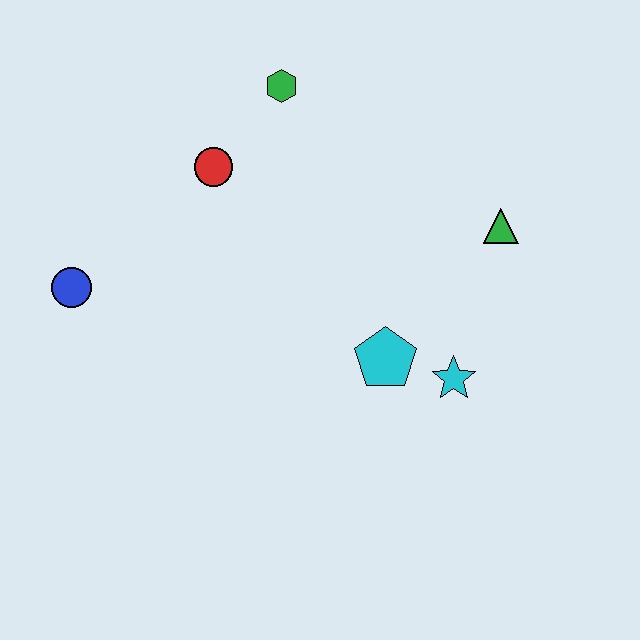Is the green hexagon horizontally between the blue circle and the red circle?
No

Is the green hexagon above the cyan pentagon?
Yes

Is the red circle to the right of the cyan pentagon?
No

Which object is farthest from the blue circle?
The green triangle is farthest from the blue circle.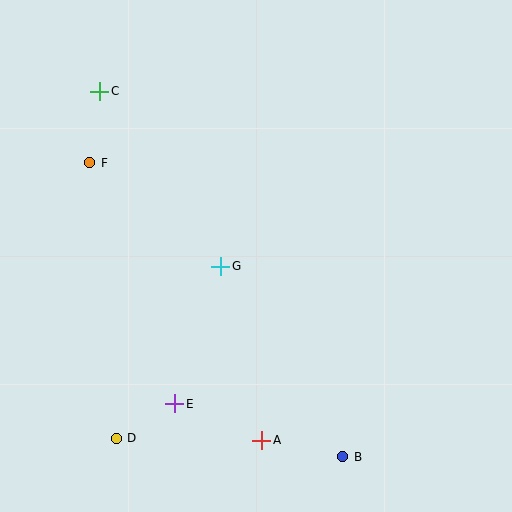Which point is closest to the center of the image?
Point G at (221, 266) is closest to the center.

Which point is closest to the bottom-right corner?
Point B is closest to the bottom-right corner.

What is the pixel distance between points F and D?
The distance between F and D is 277 pixels.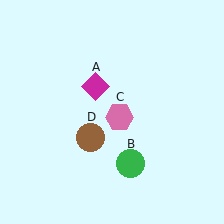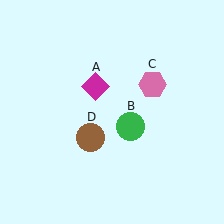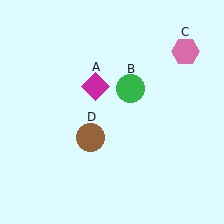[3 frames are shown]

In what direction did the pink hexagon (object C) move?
The pink hexagon (object C) moved up and to the right.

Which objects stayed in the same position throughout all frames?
Magenta diamond (object A) and brown circle (object D) remained stationary.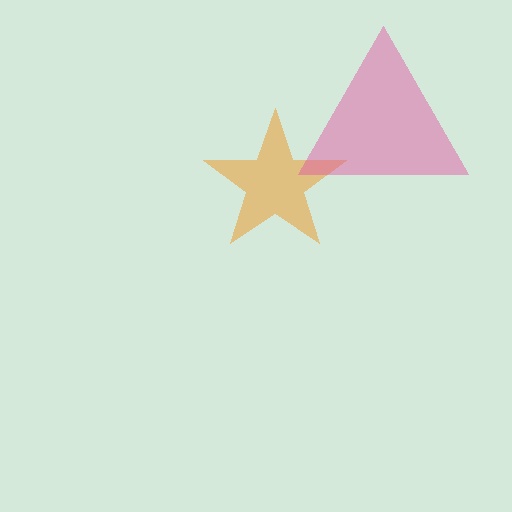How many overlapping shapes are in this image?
There are 2 overlapping shapes in the image.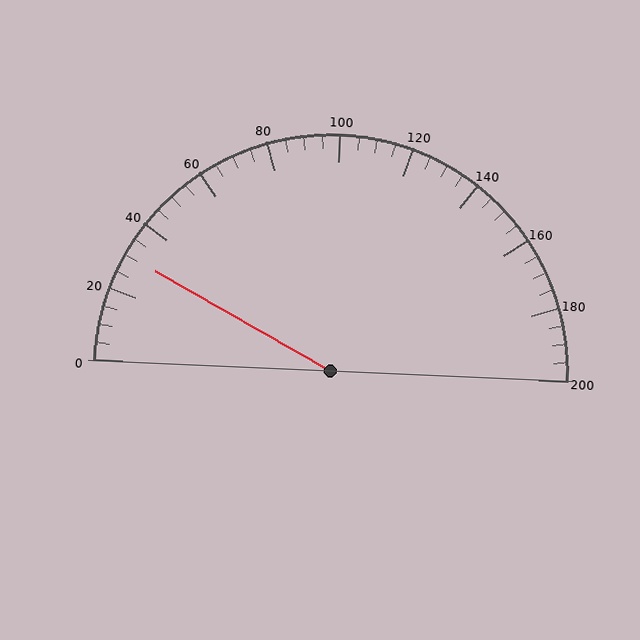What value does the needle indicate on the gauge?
The needle indicates approximately 30.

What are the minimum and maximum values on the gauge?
The gauge ranges from 0 to 200.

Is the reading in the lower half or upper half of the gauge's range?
The reading is in the lower half of the range (0 to 200).